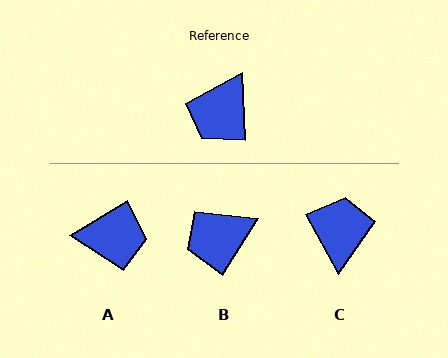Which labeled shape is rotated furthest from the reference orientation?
C, about 154 degrees away.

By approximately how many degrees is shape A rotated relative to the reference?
Approximately 119 degrees counter-clockwise.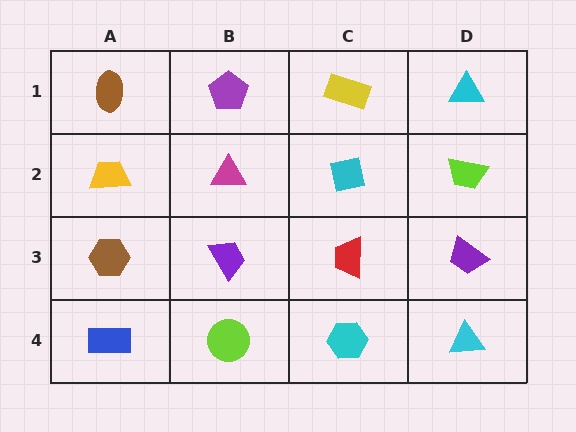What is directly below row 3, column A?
A blue rectangle.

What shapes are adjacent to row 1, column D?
A lime trapezoid (row 2, column D), a yellow rectangle (row 1, column C).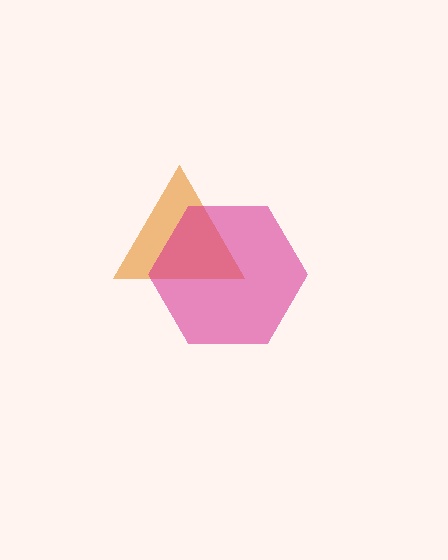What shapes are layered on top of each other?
The layered shapes are: an orange triangle, a magenta hexagon.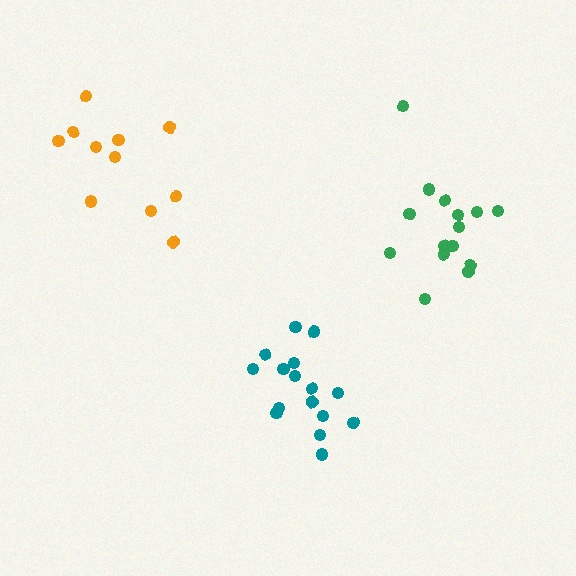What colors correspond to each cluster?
The clusters are colored: teal, orange, green.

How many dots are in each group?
Group 1: 16 dots, Group 2: 11 dots, Group 3: 16 dots (43 total).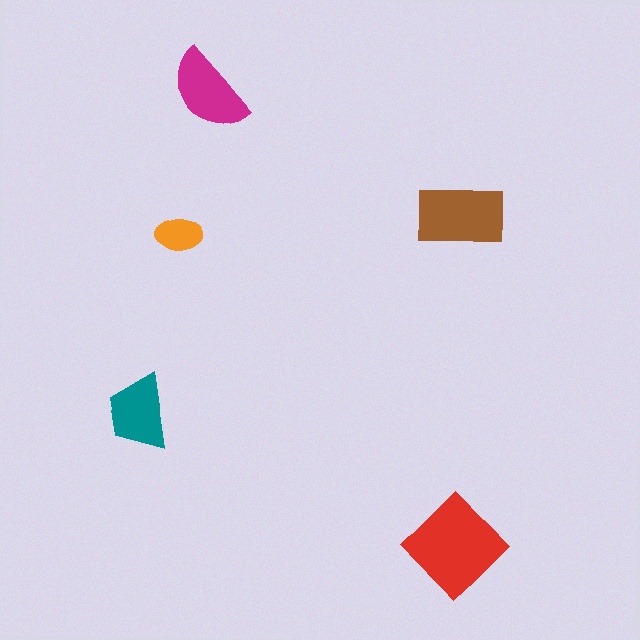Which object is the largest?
The red diamond.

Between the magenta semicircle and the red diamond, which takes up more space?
The red diamond.